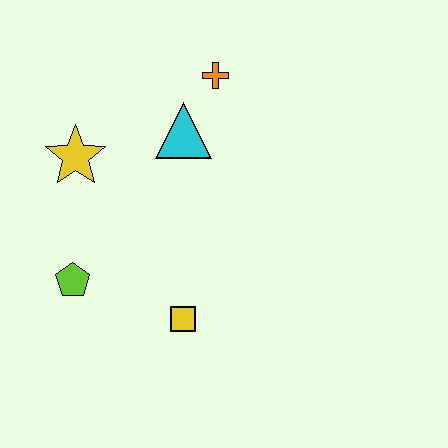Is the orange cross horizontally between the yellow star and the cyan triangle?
No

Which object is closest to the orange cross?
The cyan triangle is closest to the orange cross.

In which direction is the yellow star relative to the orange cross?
The yellow star is to the left of the orange cross.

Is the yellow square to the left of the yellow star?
No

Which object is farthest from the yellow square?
The orange cross is farthest from the yellow square.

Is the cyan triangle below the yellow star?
No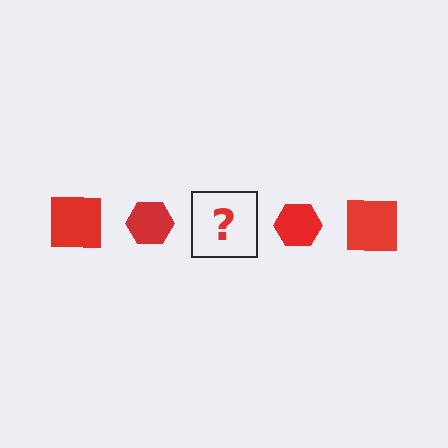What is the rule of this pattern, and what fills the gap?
The rule is that the pattern cycles through square, hexagon shapes in red. The gap should be filled with a red square.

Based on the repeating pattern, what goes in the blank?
The blank should be a red square.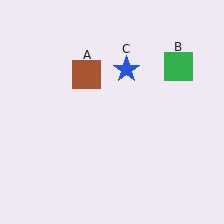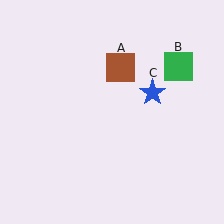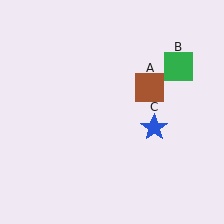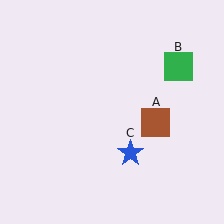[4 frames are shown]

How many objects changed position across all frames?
2 objects changed position: brown square (object A), blue star (object C).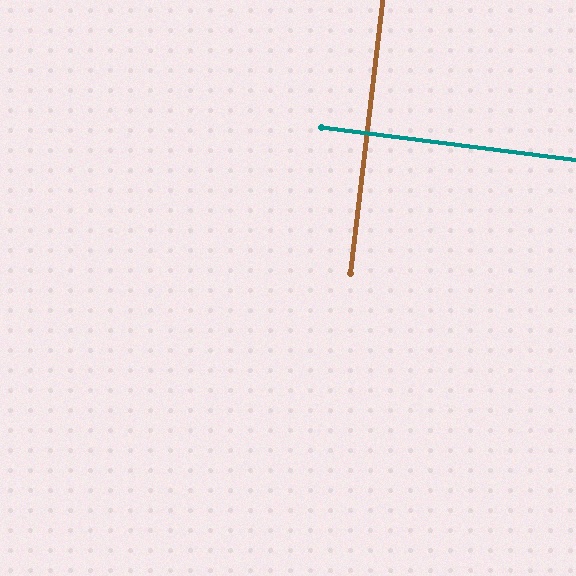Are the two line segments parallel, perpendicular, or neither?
Perpendicular — they meet at approximately 89°.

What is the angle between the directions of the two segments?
Approximately 89 degrees.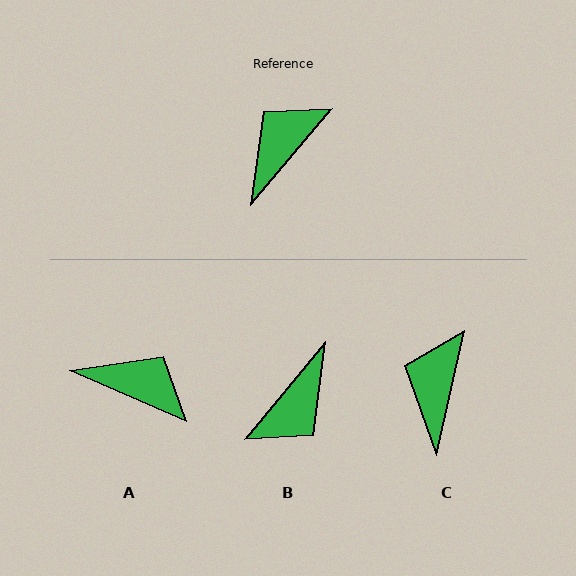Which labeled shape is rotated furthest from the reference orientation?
B, about 179 degrees away.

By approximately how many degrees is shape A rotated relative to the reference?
Approximately 74 degrees clockwise.